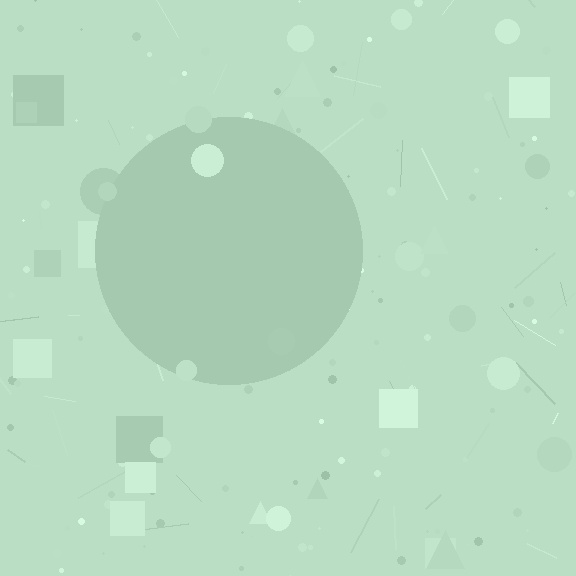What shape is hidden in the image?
A circle is hidden in the image.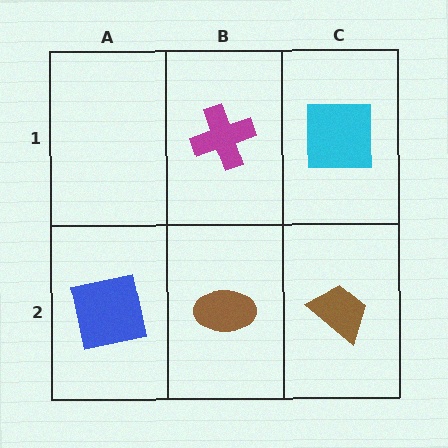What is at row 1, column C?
A cyan square.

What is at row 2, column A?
A blue square.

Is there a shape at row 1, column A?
No, that cell is empty.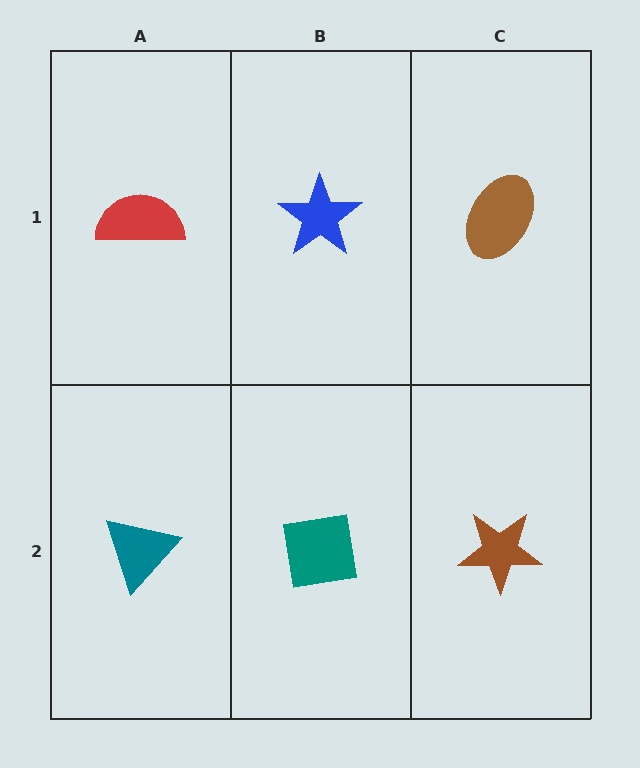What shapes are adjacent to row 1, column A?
A teal triangle (row 2, column A), a blue star (row 1, column B).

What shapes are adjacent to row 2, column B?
A blue star (row 1, column B), a teal triangle (row 2, column A), a brown star (row 2, column C).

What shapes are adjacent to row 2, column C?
A brown ellipse (row 1, column C), a teal square (row 2, column B).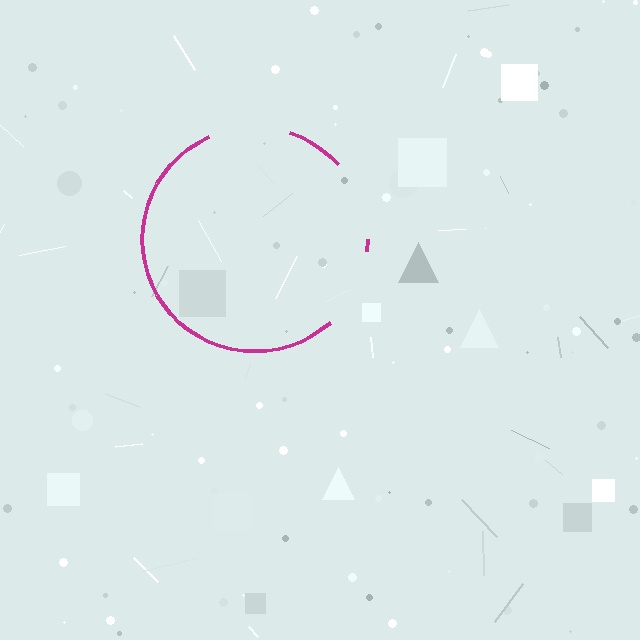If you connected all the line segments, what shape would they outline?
They would outline a circle.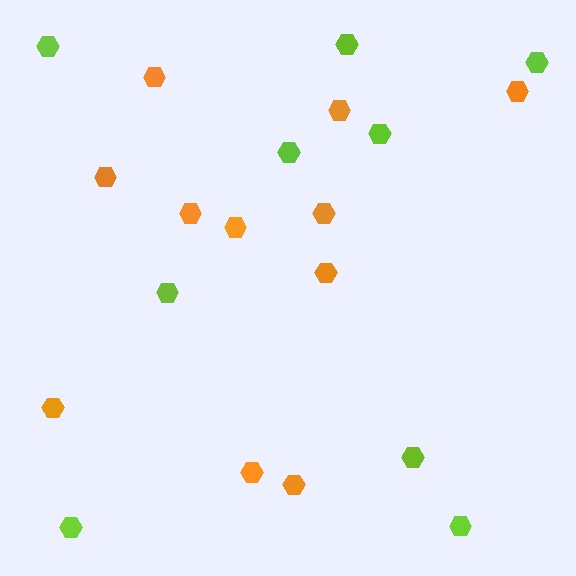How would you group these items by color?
There are 2 groups: one group of lime hexagons (9) and one group of orange hexagons (11).